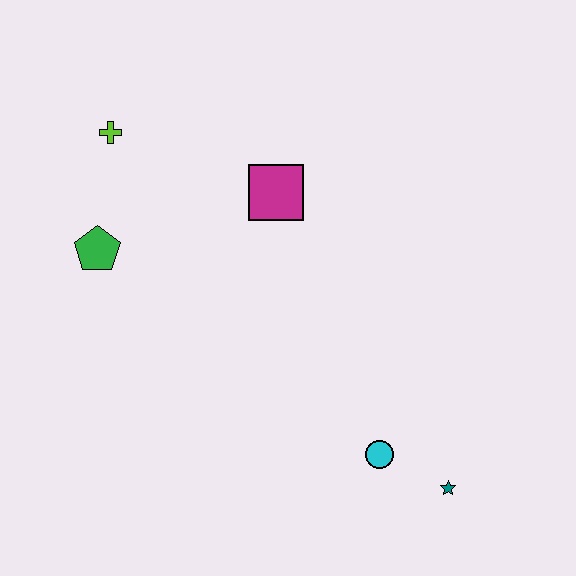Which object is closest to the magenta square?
The lime cross is closest to the magenta square.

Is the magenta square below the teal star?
No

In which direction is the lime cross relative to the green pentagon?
The lime cross is above the green pentagon.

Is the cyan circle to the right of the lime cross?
Yes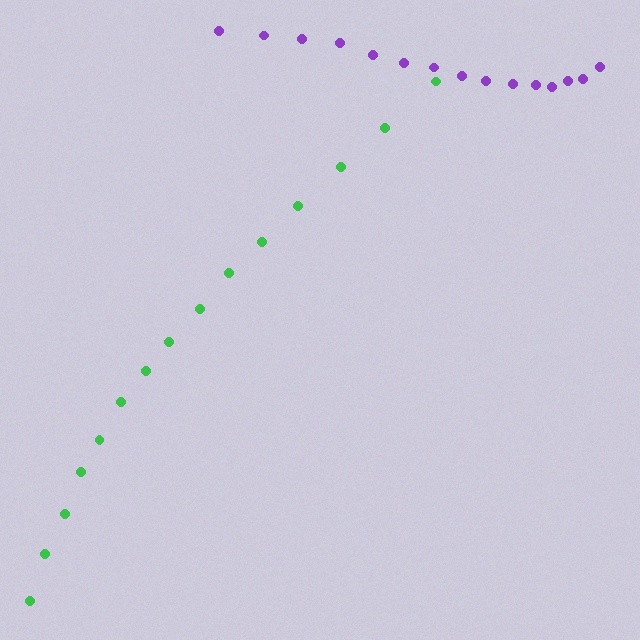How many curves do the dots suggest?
There are 2 distinct paths.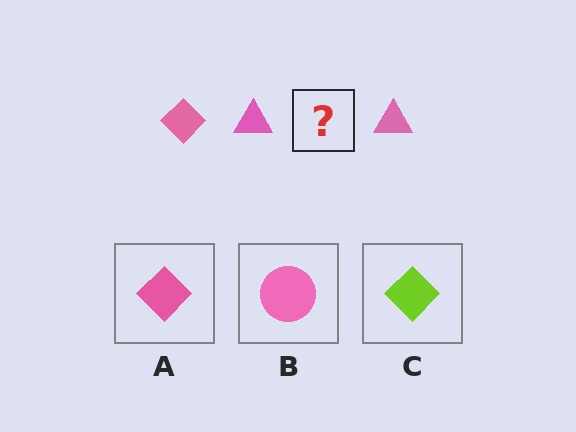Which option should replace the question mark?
Option A.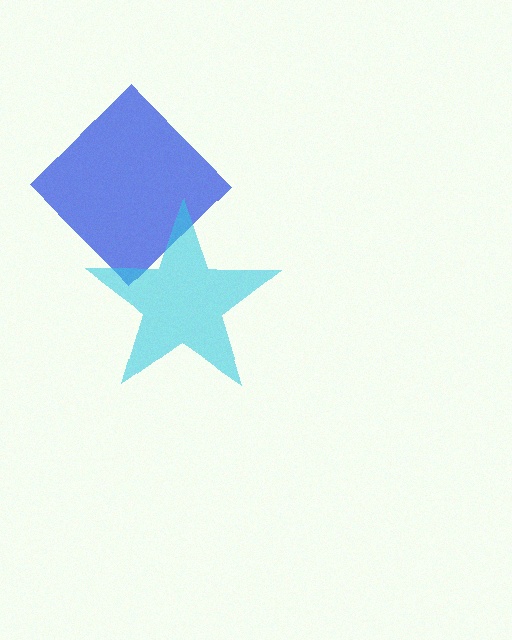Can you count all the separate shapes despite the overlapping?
Yes, there are 2 separate shapes.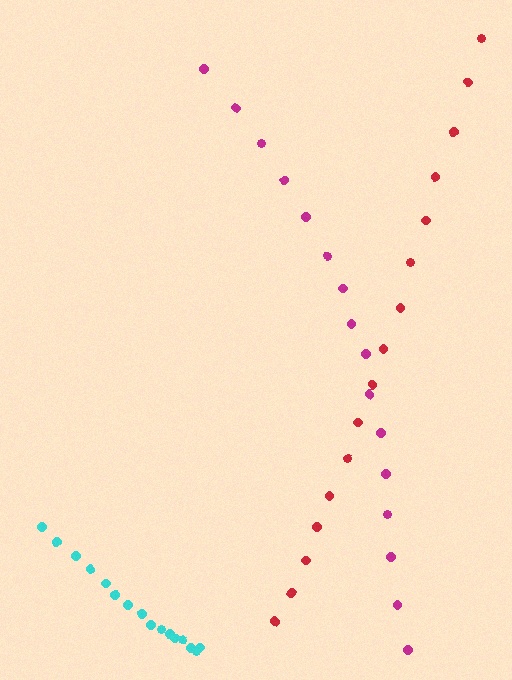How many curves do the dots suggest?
There are 3 distinct paths.